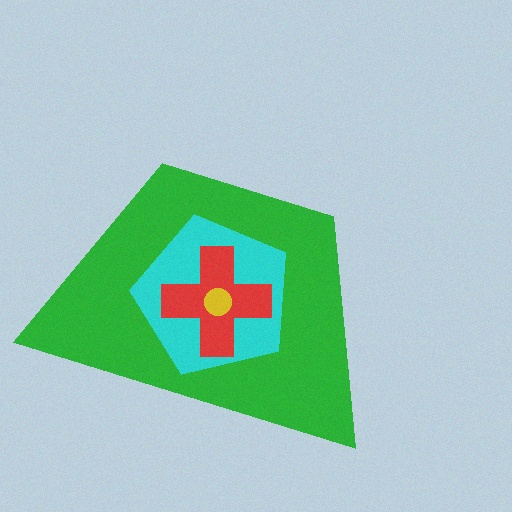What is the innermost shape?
The yellow circle.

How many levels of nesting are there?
4.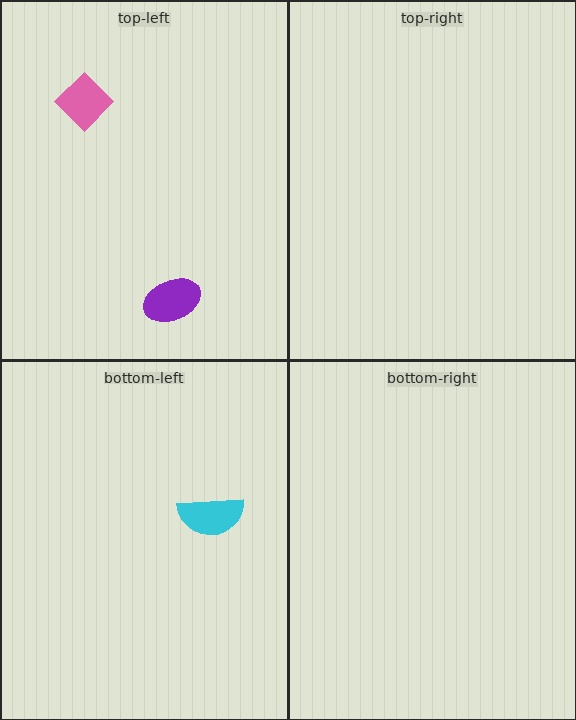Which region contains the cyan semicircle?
The bottom-left region.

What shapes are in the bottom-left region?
The cyan semicircle.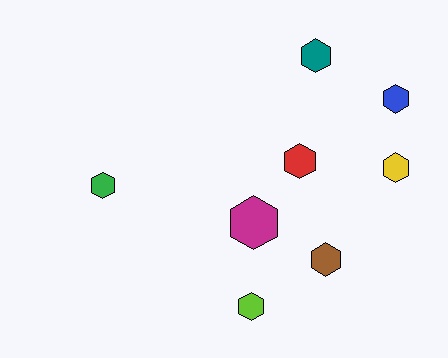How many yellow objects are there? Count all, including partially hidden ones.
There is 1 yellow object.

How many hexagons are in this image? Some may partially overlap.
There are 8 hexagons.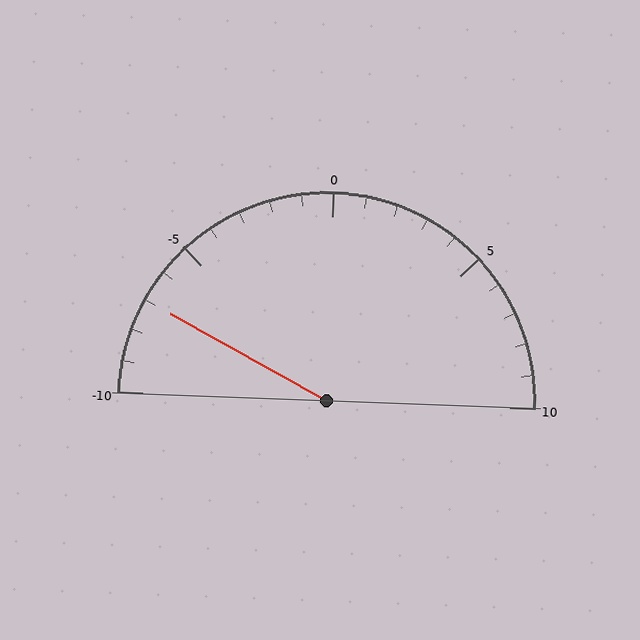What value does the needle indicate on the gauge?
The needle indicates approximately -7.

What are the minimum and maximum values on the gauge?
The gauge ranges from -10 to 10.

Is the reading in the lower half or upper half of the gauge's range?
The reading is in the lower half of the range (-10 to 10).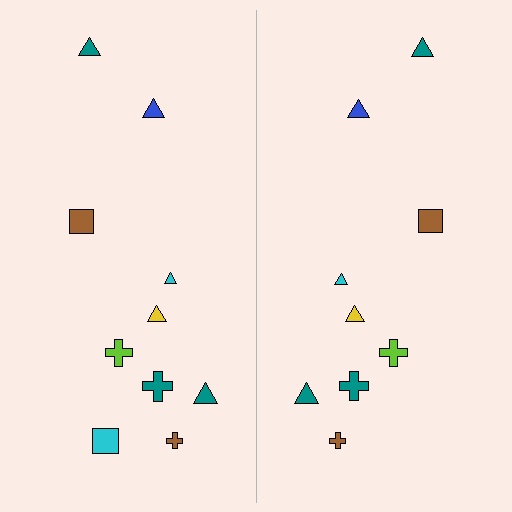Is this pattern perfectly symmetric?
No, the pattern is not perfectly symmetric. A cyan square is missing from the right side.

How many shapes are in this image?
There are 19 shapes in this image.